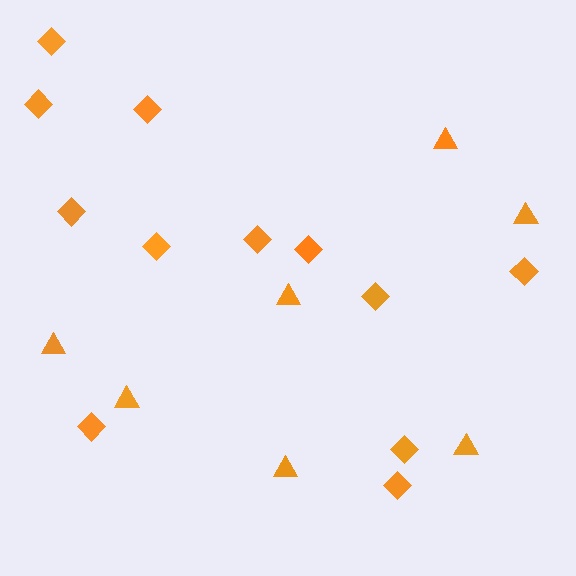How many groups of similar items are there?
There are 2 groups: one group of diamonds (12) and one group of triangles (7).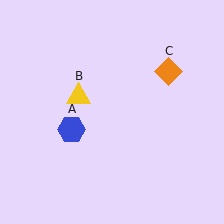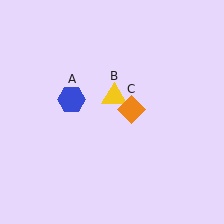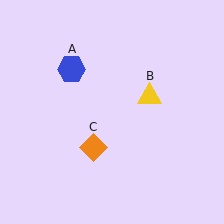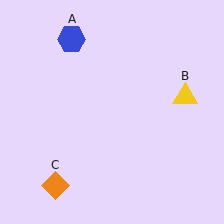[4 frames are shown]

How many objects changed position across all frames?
3 objects changed position: blue hexagon (object A), yellow triangle (object B), orange diamond (object C).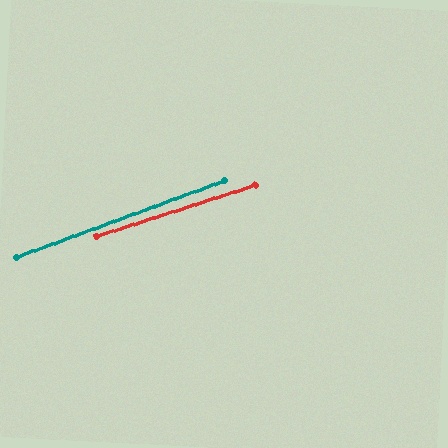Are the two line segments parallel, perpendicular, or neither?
Parallel — their directions differ by only 2.0°.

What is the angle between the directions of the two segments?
Approximately 2 degrees.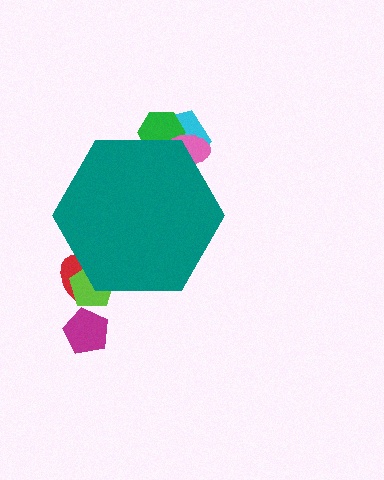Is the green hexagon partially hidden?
Yes, the green hexagon is partially hidden behind the teal hexagon.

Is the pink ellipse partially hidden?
Yes, the pink ellipse is partially hidden behind the teal hexagon.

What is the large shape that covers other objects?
A teal hexagon.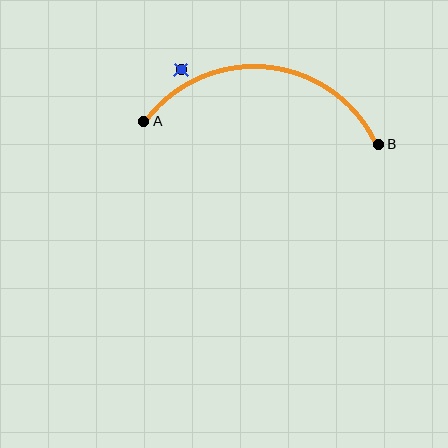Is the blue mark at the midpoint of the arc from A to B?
No — the blue mark does not lie on the arc at all. It sits slightly outside the curve.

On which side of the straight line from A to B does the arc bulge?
The arc bulges above the straight line connecting A and B.